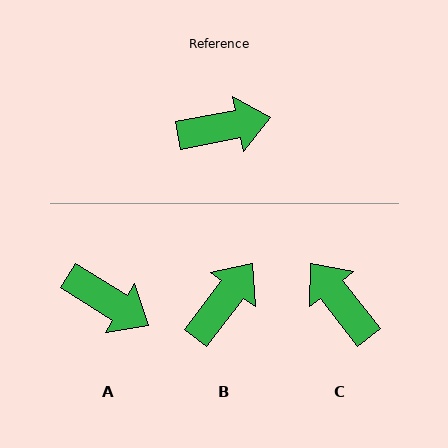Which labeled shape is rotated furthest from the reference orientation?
C, about 117 degrees away.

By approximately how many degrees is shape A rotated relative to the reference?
Approximately 42 degrees clockwise.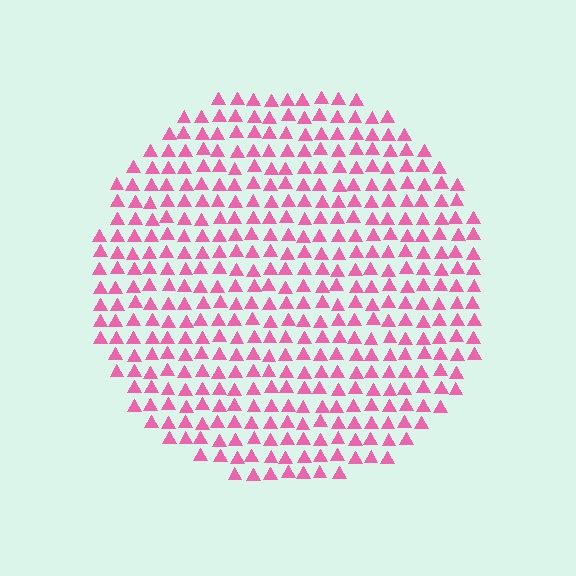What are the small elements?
The small elements are triangles.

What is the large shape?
The large shape is a circle.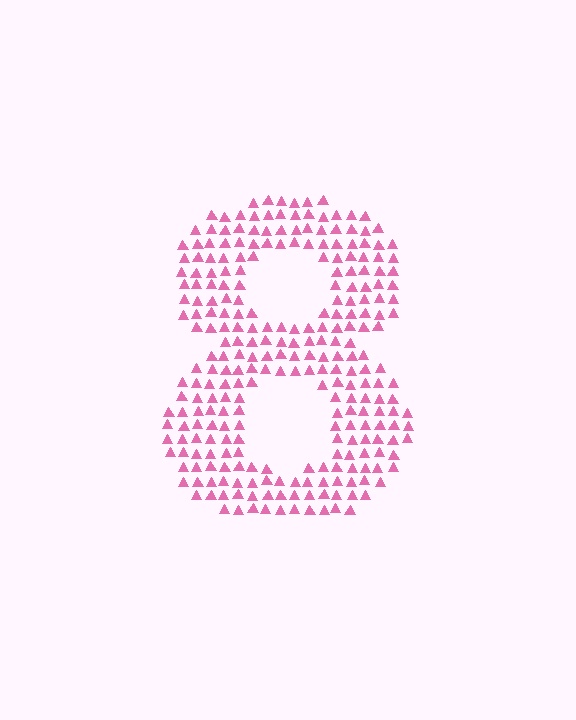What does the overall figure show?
The overall figure shows the digit 8.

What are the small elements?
The small elements are triangles.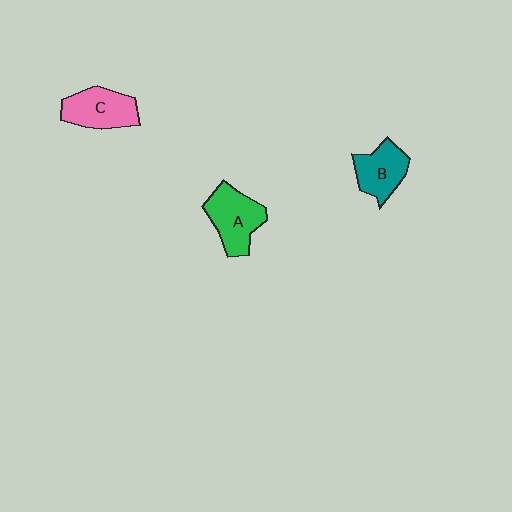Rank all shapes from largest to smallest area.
From largest to smallest: A (green), C (pink), B (teal).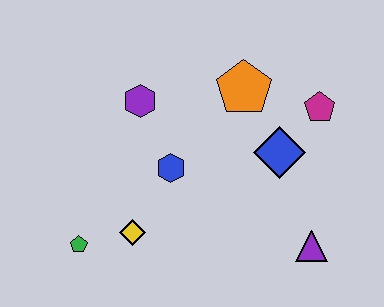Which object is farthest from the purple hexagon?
The purple triangle is farthest from the purple hexagon.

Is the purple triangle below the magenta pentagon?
Yes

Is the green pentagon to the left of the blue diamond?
Yes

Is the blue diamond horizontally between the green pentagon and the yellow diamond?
No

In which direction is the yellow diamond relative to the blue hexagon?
The yellow diamond is below the blue hexagon.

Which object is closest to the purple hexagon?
The blue hexagon is closest to the purple hexagon.